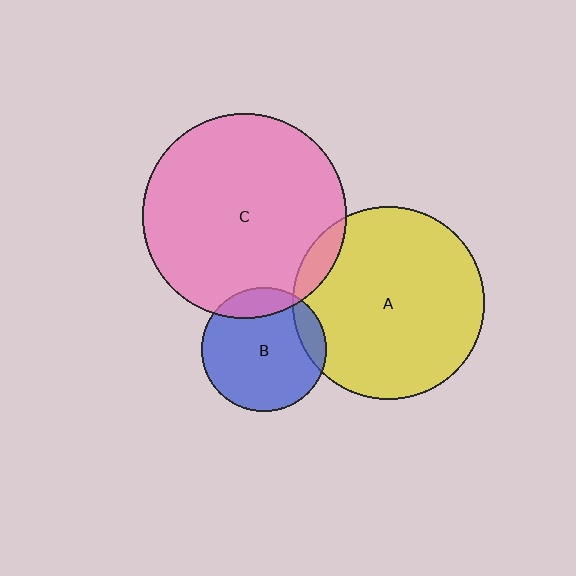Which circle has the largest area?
Circle C (pink).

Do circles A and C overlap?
Yes.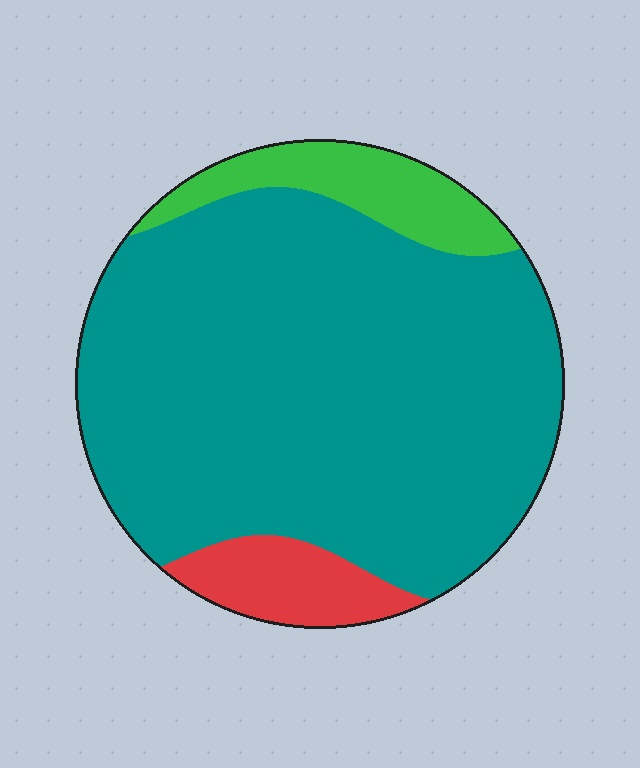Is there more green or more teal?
Teal.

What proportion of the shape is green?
Green covers 11% of the shape.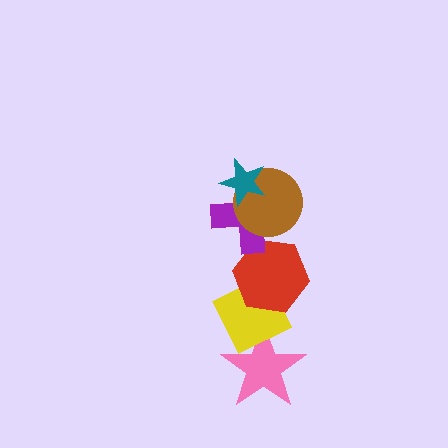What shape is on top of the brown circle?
The teal star is on top of the brown circle.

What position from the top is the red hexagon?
The red hexagon is 4th from the top.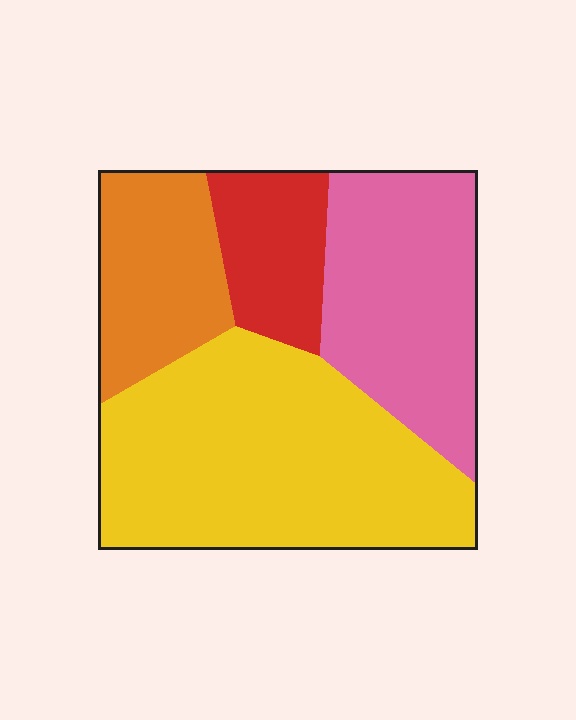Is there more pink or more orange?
Pink.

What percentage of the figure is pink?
Pink takes up between a quarter and a half of the figure.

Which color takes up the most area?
Yellow, at roughly 45%.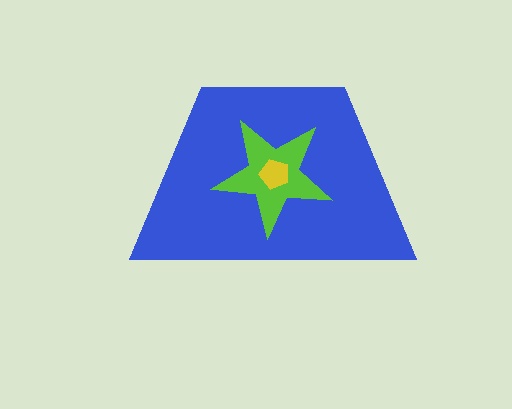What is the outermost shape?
The blue trapezoid.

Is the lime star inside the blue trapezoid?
Yes.